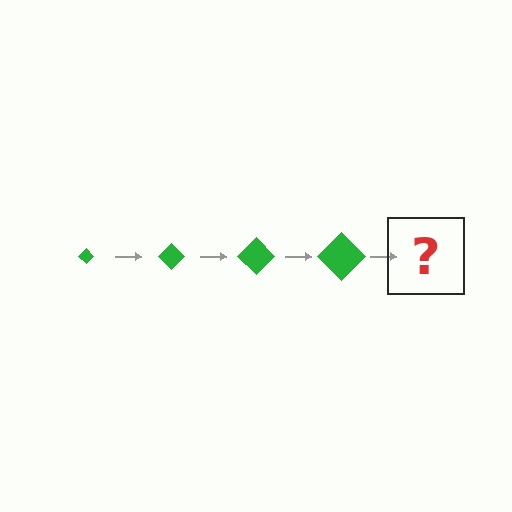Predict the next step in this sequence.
The next step is a green diamond, larger than the previous one.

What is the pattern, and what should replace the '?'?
The pattern is that the diamond gets progressively larger each step. The '?' should be a green diamond, larger than the previous one.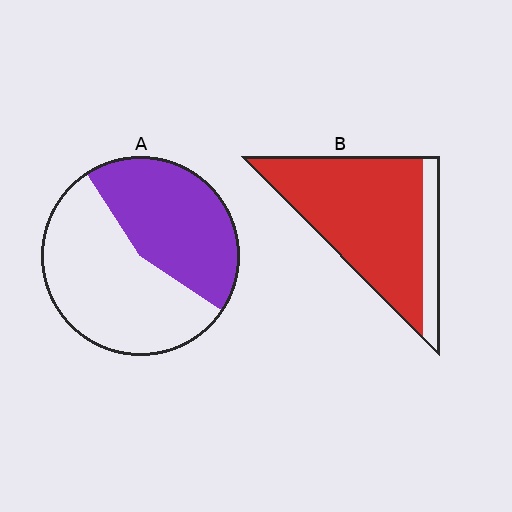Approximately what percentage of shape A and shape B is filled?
A is approximately 45% and B is approximately 85%.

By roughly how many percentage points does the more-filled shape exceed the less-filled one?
By roughly 40 percentage points (B over A).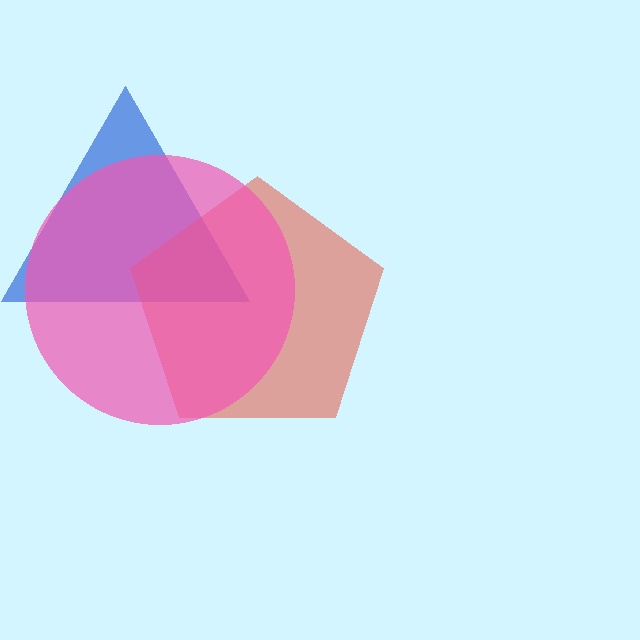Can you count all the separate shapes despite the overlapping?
Yes, there are 3 separate shapes.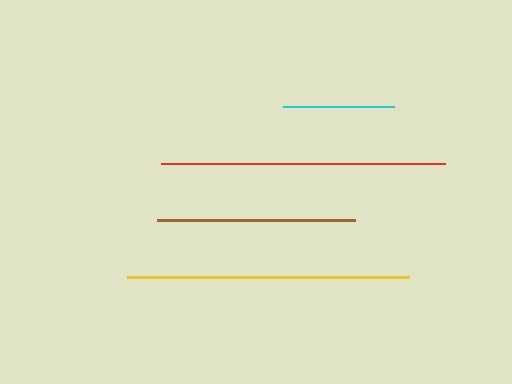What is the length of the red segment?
The red segment is approximately 283 pixels long.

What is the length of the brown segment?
The brown segment is approximately 198 pixels long.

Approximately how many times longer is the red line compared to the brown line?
The red line is approximately 1.4 times the length of the brown line.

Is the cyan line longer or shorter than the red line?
The red line is longer than the cyan line.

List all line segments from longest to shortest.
From longest to shortest: red, yellow, brown, cyan.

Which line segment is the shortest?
The cyan line is the shortest at approximately 111 pixels.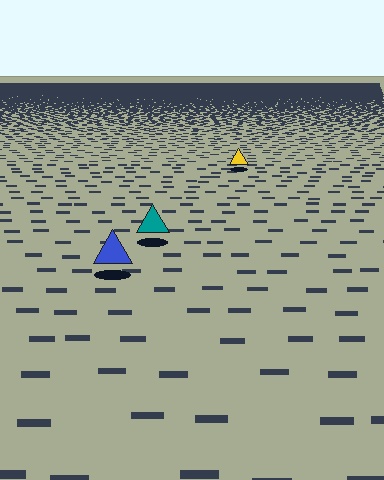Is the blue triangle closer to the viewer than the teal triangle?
Yes. The blue triangle is closer — you can tell from the texture gradient: the ground texture is coarser near it.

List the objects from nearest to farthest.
From nearest to farthest: the blue triangle, the teal triangle, the yellow triangle.